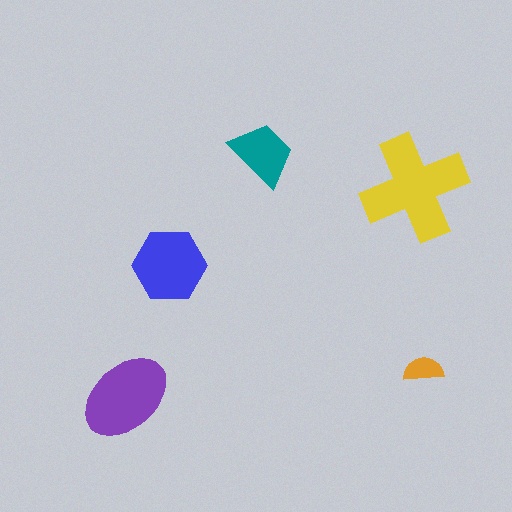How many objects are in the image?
There are 5 objects in the image.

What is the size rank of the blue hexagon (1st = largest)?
3rd.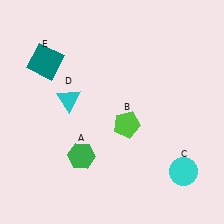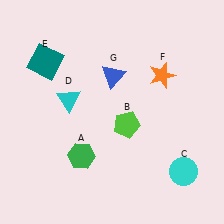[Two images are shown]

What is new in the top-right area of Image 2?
A blue triangle (G) was added in the top-right area of Image 2.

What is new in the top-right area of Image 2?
An orange star (F) was added in the top-right area of Image 2.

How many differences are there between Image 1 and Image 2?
There are 2 differences between the two images.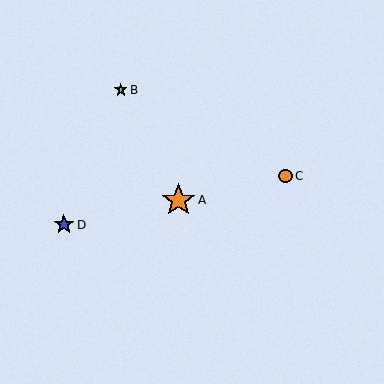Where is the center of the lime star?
The center of the lime star is at (121, 90).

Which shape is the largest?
The orange star (labeled A) is the largest.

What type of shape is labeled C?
Shape C is an orange circle.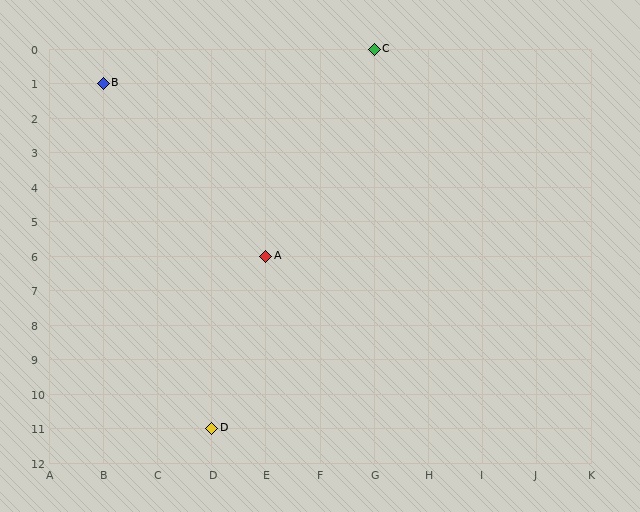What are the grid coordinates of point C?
Point C is at grid coordinates (G, 0).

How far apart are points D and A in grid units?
Points D and A are 1 column and 5 rows apart (about 5.1 grid units diagonally).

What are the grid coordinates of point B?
Point B is at grid coordinates (B, 1).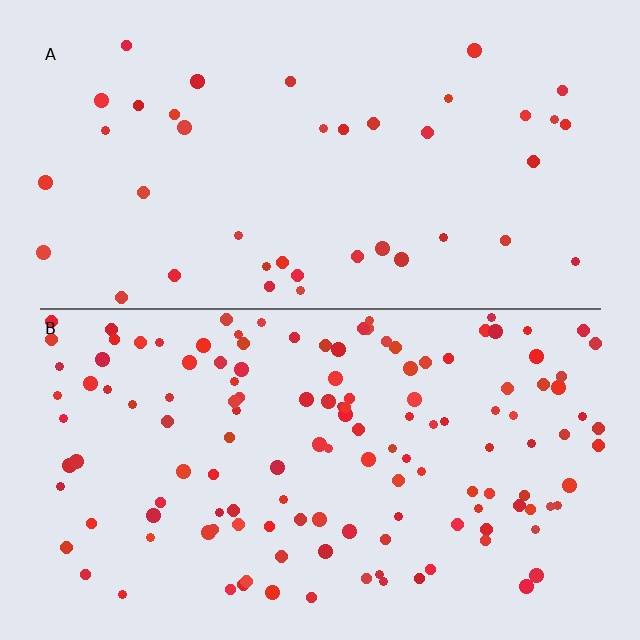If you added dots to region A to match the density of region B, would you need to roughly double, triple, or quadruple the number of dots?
Approximately triple.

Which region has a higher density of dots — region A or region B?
B (the bottom).